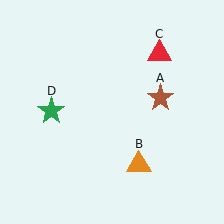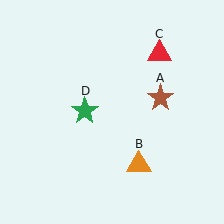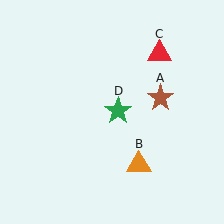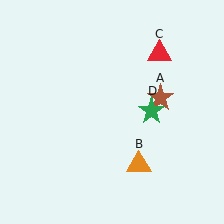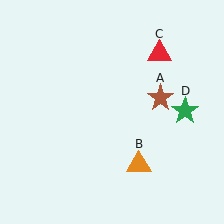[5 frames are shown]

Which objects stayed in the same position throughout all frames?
Brown star (object A) and orange triangle (object B) and red triangle (object C) remained stationary.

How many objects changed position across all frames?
1 object changed position: green star (object D).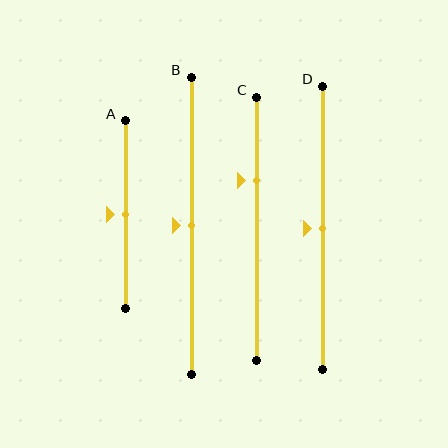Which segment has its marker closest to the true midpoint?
Segment A has its marker closest to the true midpoint.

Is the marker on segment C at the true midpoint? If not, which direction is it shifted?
No, the marker on segment C is shifted upward by about 18% of the segment length.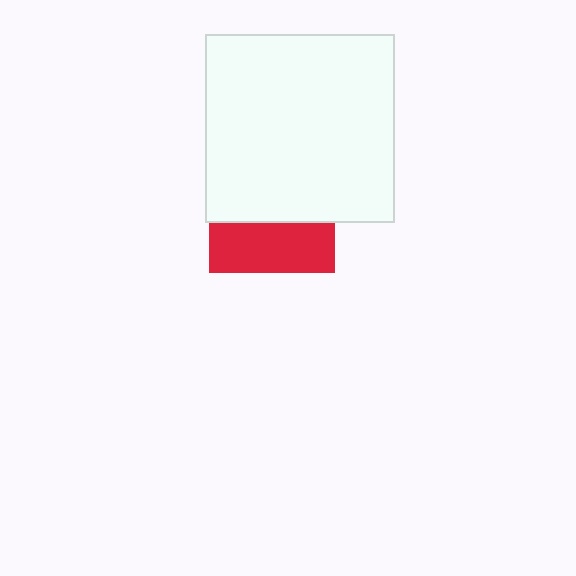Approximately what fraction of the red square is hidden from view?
Roughly 60% of the red square is hidden behind the white square.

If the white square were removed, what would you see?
You would see the complete red square.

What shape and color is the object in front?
The object in front is a white square.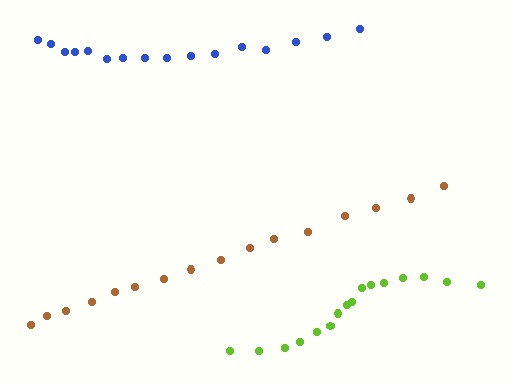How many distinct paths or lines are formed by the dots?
There are 3 distinct paths.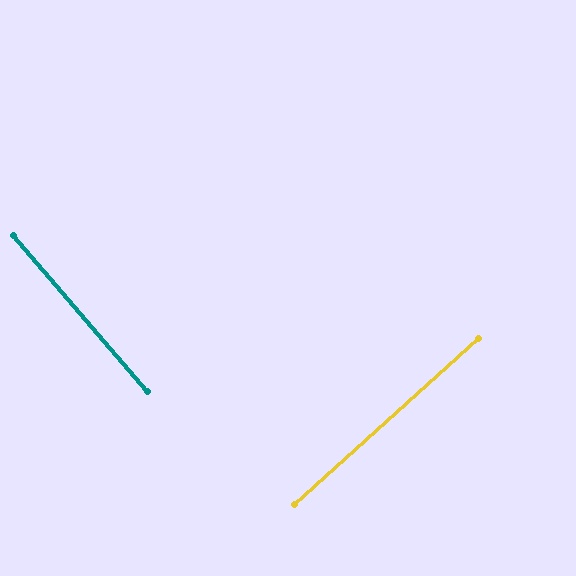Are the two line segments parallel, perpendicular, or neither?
Perpendicular — they meet at approximately 89°.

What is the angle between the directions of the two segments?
Approximately 89 degrees.